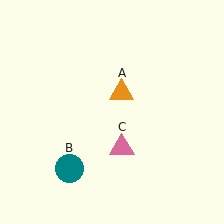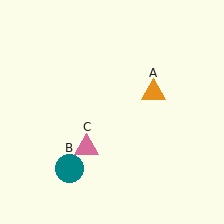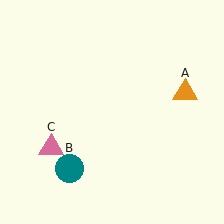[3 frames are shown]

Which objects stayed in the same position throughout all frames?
Teal circle (object B) remained stationary.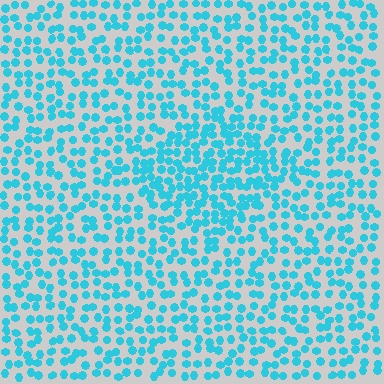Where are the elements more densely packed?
The elements are more densely packed inside the diamond boundary.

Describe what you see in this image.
The image contains small cyan elements arranged at two different densities. A diamond-shaped region is visible where the elements are more densely packed than the surrounding area.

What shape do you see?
I see a diamond.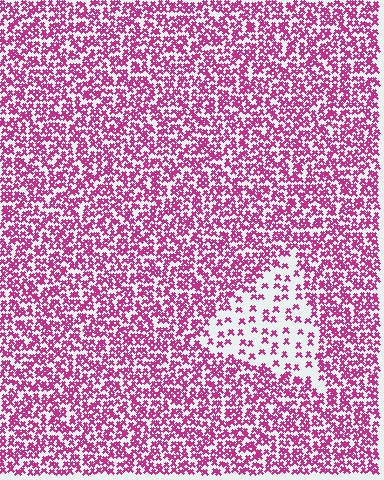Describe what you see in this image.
The image contains small magenta elements arranged at two different densities. A triangle-shaped region is visible where the elements are less densely packed than the surrounding area.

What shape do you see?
I see a triangle.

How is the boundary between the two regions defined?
The boundary is defined by a change in element density (approximately 2.8x ratio). All elements are the same color, size, and shape.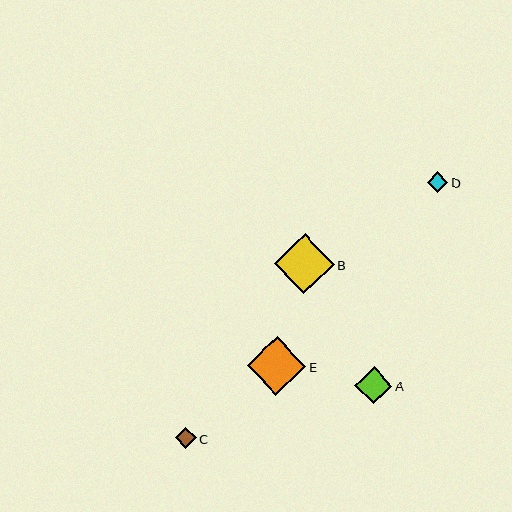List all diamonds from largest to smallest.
From largest to smallest: B, E, A, C, D.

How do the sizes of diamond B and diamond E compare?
Diamond B and diamond E are approximately the same size.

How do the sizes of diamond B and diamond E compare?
Diamond B and diamond E are approximately the same size.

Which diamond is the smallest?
Diamond D is the smallest with a size of approximately 20 pixels.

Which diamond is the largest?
Diamond B is the largest with a size of approximately 59 pixels.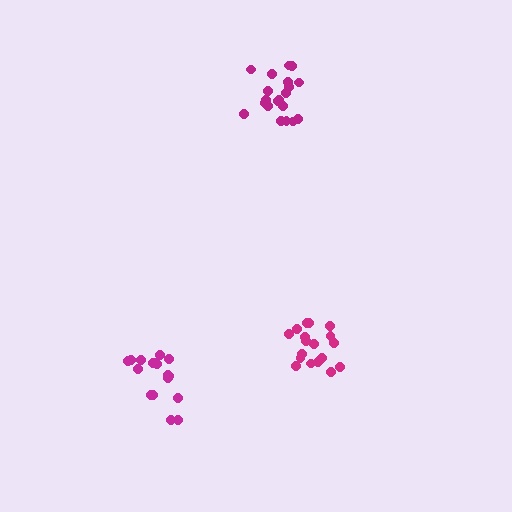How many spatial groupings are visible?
There are 3 spatial groupings.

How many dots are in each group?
Group 1: 18 dots, Group 2: 17 dots, Group 3: 21 dots (56 total).